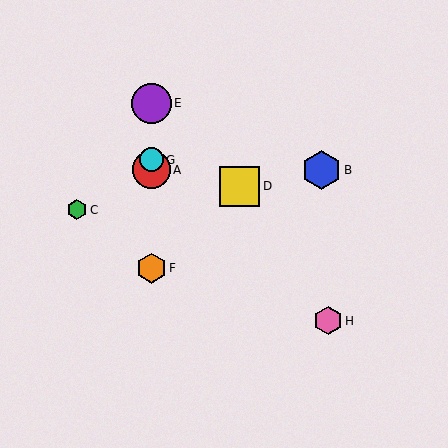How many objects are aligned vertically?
4 objects (A, E, F, G) are aligned vertically.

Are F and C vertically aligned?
No, F is at x≈152 and C is at x≈77.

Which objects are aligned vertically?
Objects A, E, F, G are aligned vertically.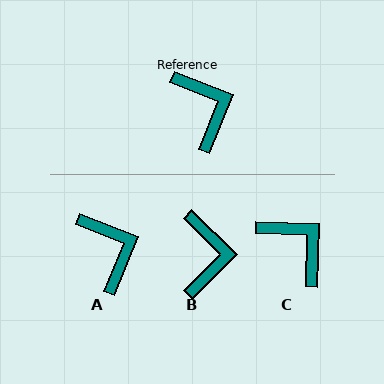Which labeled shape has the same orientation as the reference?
A.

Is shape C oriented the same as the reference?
No, it is off by about 20 degrees.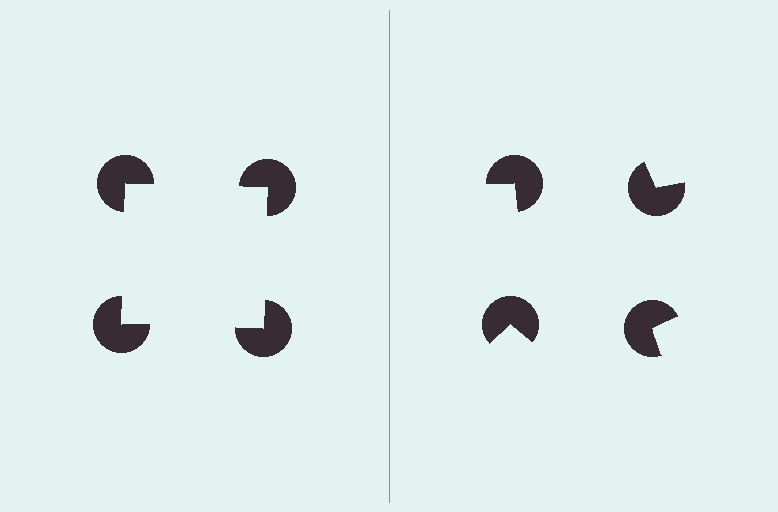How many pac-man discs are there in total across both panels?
8 — 4 on each side.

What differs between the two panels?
The pac-man discs are positioned identically on both sides; only the wedge orientations differ. On the left they align to a square; on the right they are misaligned.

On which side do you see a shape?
An illusory square appears on the left side. On the right side the wedge cuts are rotated, so no coherent shape forms.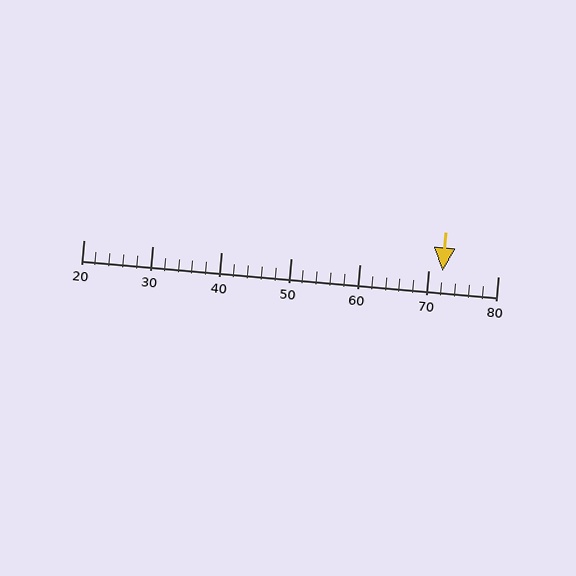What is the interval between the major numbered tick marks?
The major tick marks are spaced 10 units apart.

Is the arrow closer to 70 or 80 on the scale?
The arrow is closer to 70.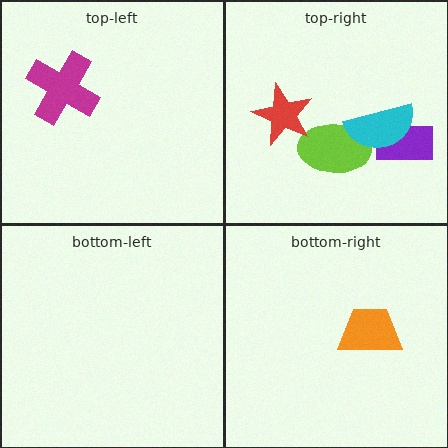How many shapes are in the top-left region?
1.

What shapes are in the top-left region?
The magenta cross.